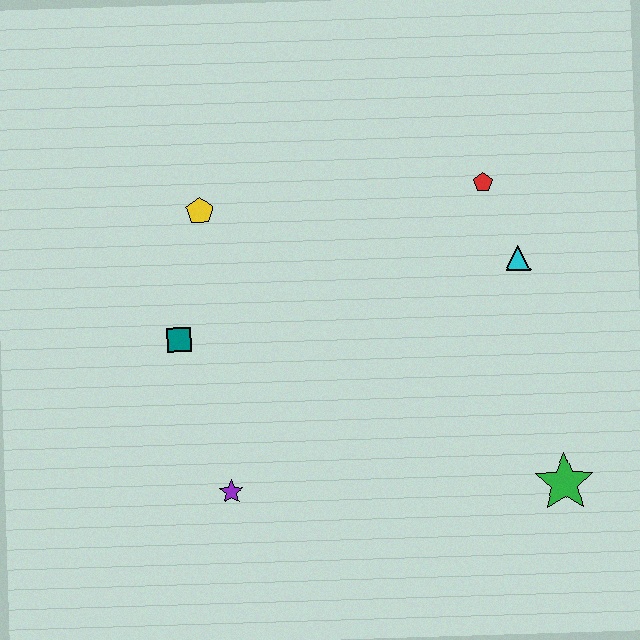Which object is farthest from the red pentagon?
The purple star is farthest from the red pentagon.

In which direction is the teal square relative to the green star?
The teal square is to the left of the green star.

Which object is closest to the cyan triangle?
The red pentagon is closest to the cyan triangle.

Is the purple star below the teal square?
Yes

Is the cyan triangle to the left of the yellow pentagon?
No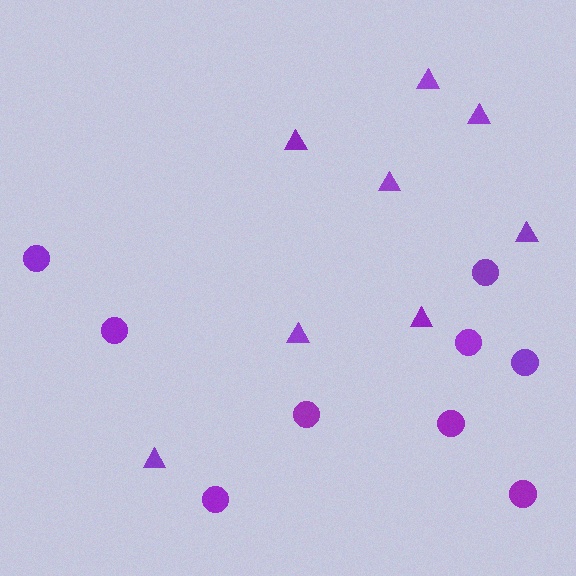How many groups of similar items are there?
There are 2 groups: one group of circles (9) and one group of triangles (8).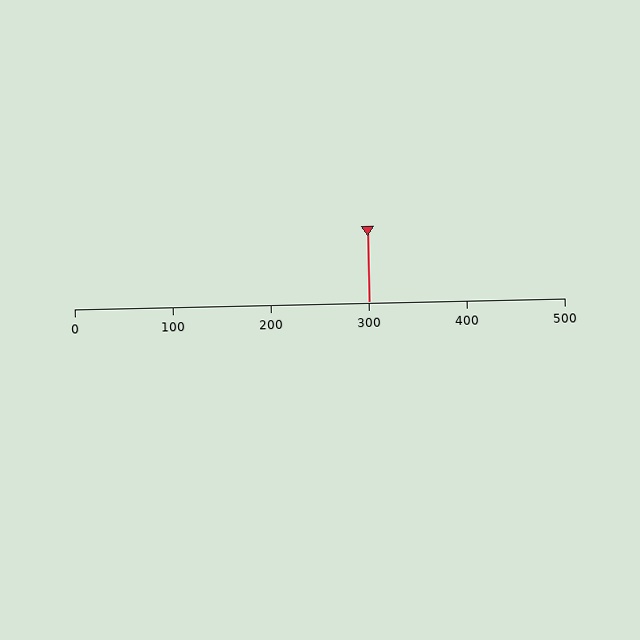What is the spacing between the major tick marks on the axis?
The major ticks are spaced 100 apart.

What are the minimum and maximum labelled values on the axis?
The axis runs from 0 to 500.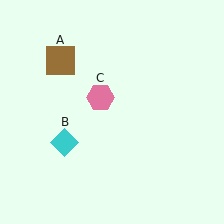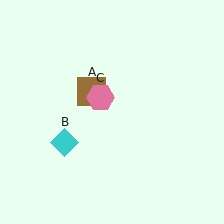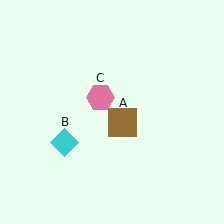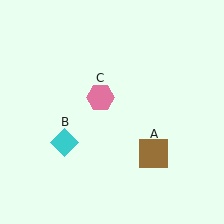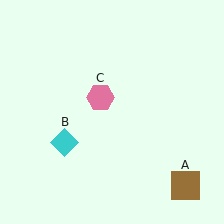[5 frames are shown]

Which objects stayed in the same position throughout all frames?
Cyan diamond (object B) and pink hexagon (object C) remained stationary.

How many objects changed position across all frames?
1 object changed position: brown square (object A).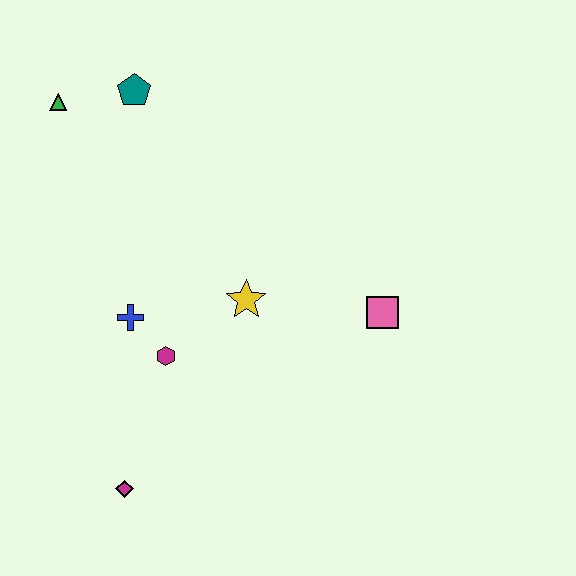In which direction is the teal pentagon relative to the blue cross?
The teal pentagon is above the blue cross.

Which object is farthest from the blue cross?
The pink square is farthest from the blue cross.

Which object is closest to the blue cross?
The magenta hexagon is closest to the blue cross.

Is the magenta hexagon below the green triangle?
Yes